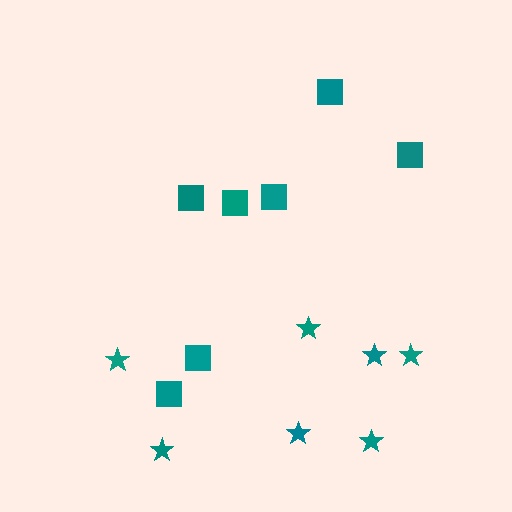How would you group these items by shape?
There are 2 groups: one group of squares (7) and one group of stars (7).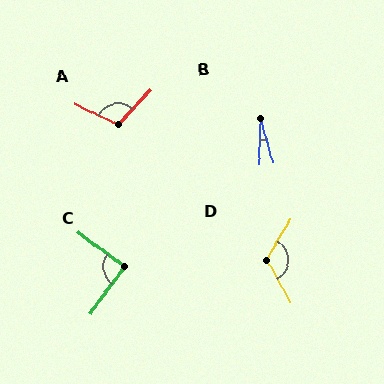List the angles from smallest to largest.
B (17°), C (90°), A (108°), D (120°).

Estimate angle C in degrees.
Approximately 90 degrees.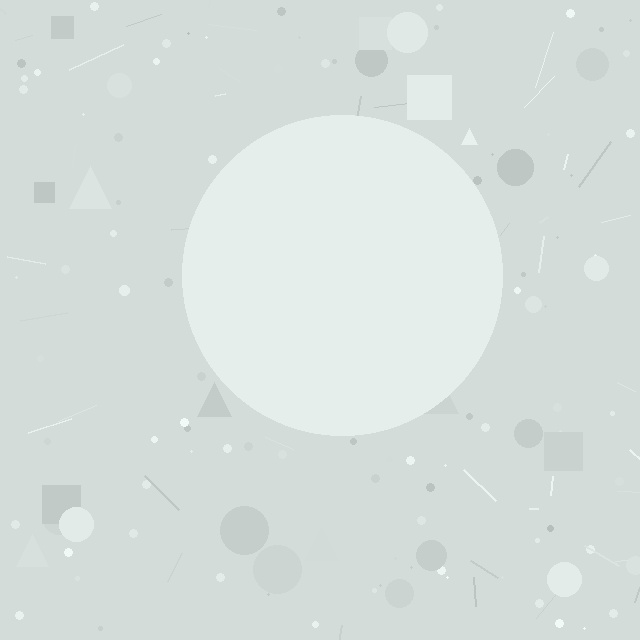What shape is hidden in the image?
A circle is hidden in the image.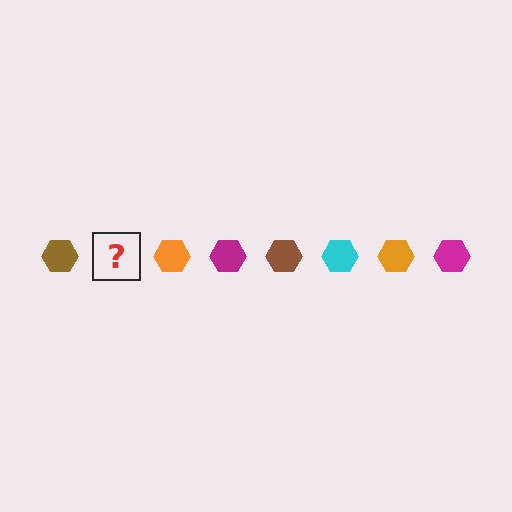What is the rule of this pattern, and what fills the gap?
The rule is that the pattern cycles through brown, cyan, orange, magenta hexagons. The gap should be filled with a cyan hexagon.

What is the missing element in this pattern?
The missing element is a cyan hexagon.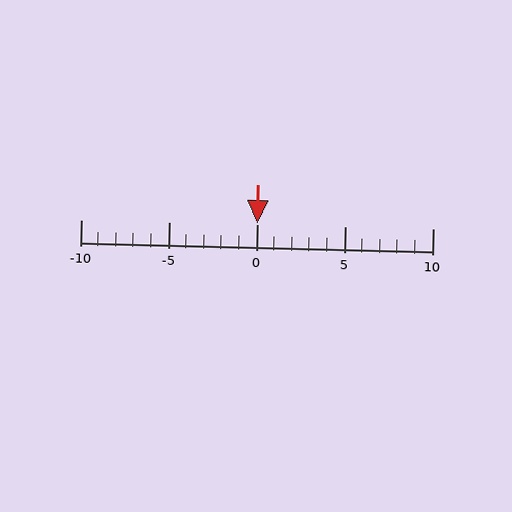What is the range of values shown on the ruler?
The ruler shows values from -10 to 10.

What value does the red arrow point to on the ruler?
The red arrow points to approximately 0.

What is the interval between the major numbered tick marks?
The major tick marks are spaced 5 units apart.